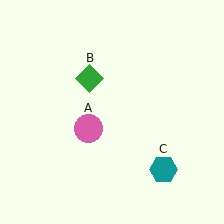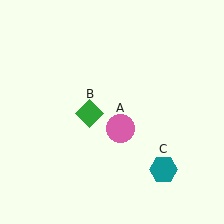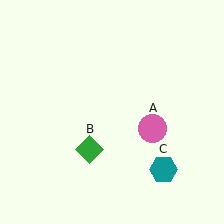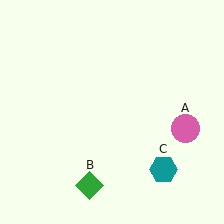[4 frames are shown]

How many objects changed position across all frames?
2 objects changed position: pink circle (object A), green diamond (object B).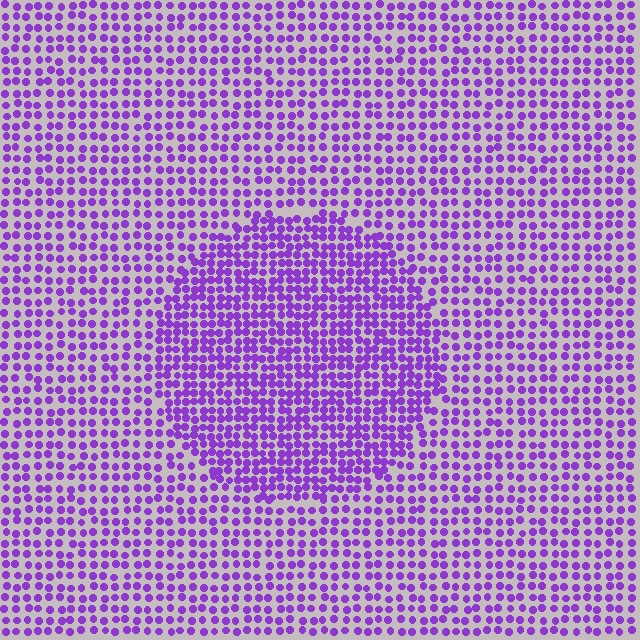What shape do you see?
I see a circle.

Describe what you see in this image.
The image contains small purple elements arranged at two different densities. A circle-shaped region is visible where the elements are more densely packed than the surrounding area.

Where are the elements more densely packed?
The elements are more densely packed inside the circle boundary.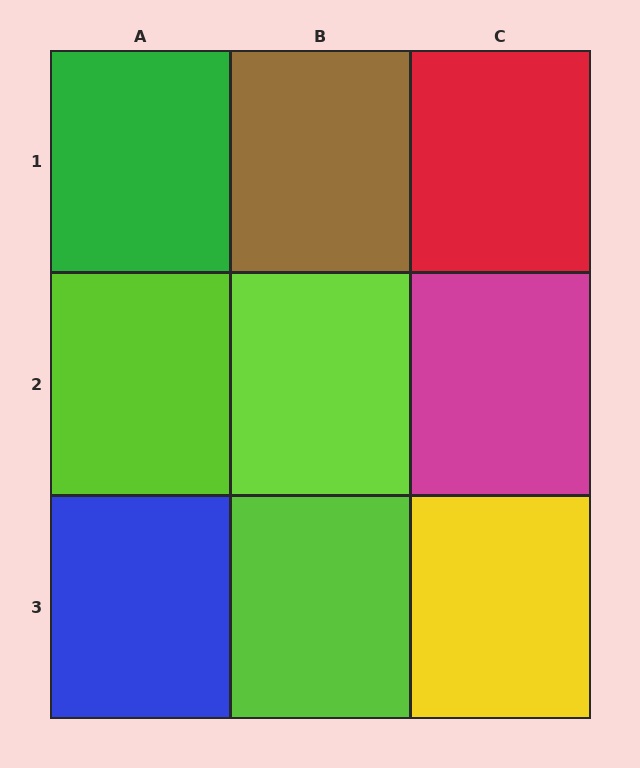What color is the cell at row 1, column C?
Red.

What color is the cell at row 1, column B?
Brown.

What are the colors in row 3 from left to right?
Blue, lime, yellow.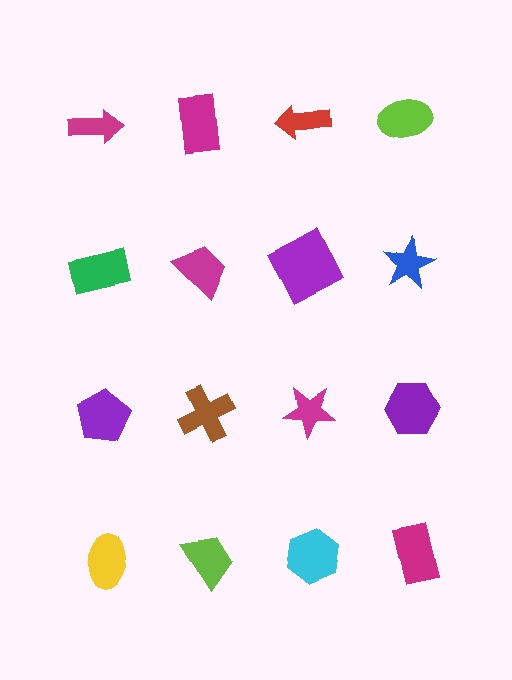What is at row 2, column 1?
A green rectangle.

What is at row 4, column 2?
A lime trapezoid.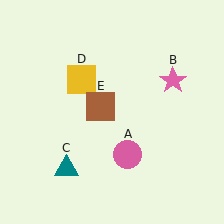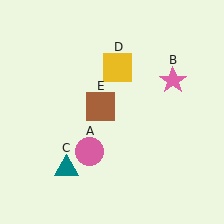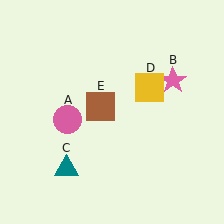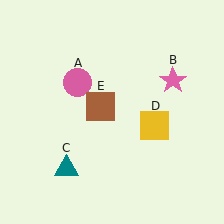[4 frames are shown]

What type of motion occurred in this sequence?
The pink circle (object A), yellow square (object D) rotated clockwise around the center of the scene.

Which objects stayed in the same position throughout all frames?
Pink star (object B) and teal triangle (object C) and brown square (object E) remained stationary.